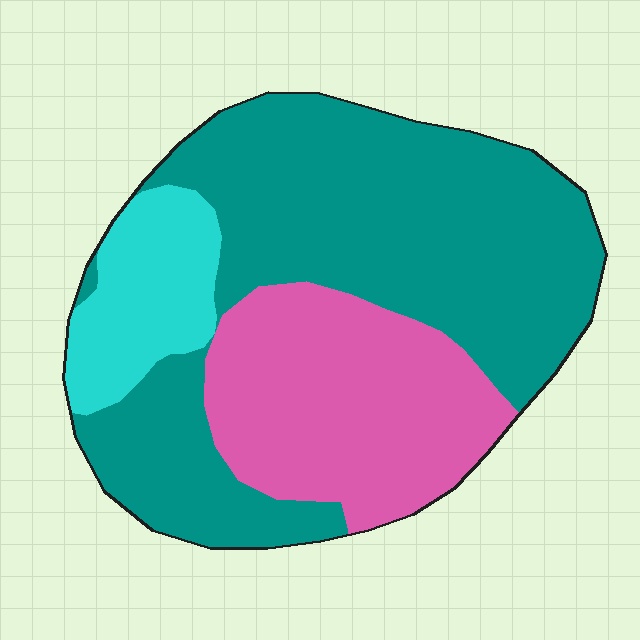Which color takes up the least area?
Cyan, at roughly 15%.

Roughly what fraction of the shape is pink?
Pink takes up between a quarter and a half of the shape.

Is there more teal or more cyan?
Teal.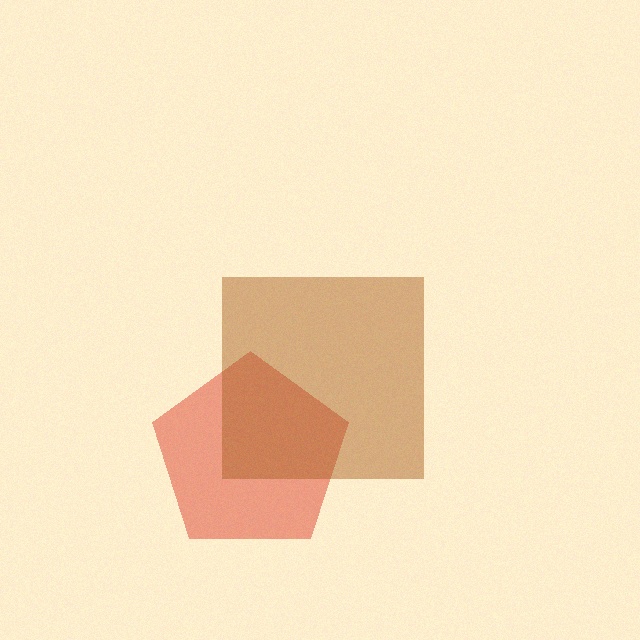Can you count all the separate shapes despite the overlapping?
Yes, there are 2 separate shapes.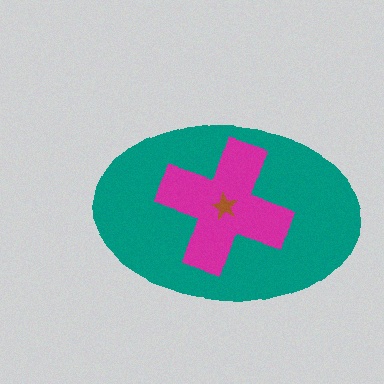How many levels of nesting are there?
3.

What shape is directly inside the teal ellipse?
The magenta cross.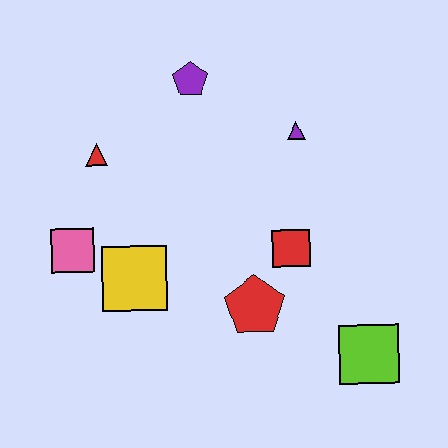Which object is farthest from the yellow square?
The lime square is farthest from the yellow square.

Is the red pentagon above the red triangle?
No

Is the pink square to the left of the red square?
Yes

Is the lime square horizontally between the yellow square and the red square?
No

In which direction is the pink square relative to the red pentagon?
The pink square is to the left of the red pentagon.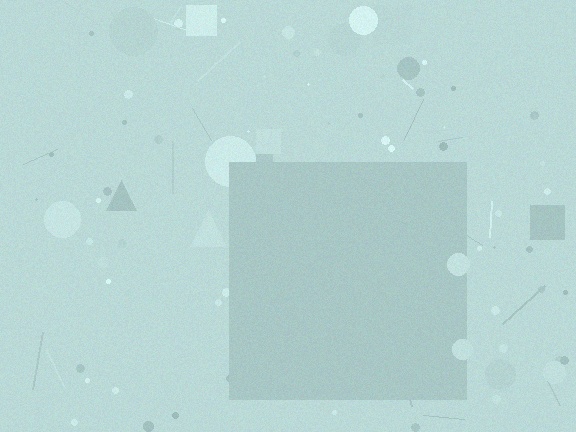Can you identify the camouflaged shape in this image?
The camouflaged shape is a square.